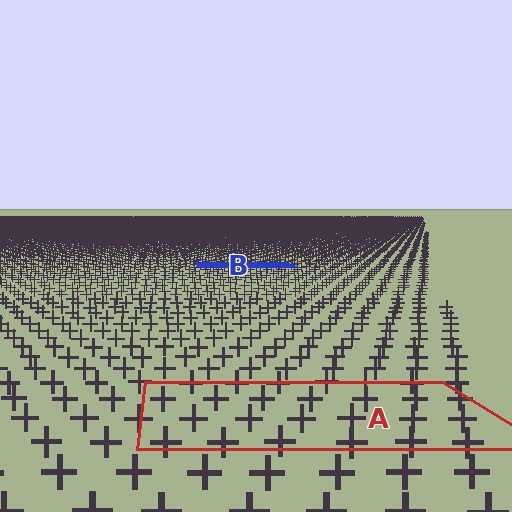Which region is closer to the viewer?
Region A is closer. The texture elements there are larger and more spread out.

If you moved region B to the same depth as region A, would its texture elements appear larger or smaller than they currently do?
They would appear larger. At a closer depth, the same texture elements are projected at a bigger on-screen size.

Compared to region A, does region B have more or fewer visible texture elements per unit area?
Region B has more texture elements per unit area — they are packed more densely because it is farther away.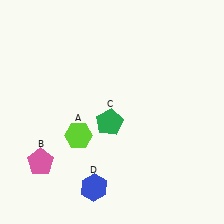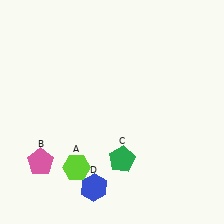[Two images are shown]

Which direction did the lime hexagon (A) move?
The lime hexagon (A) moved down.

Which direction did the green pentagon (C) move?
The green pentagon (C) moved down.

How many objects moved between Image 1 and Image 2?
2 objects moved between the two images.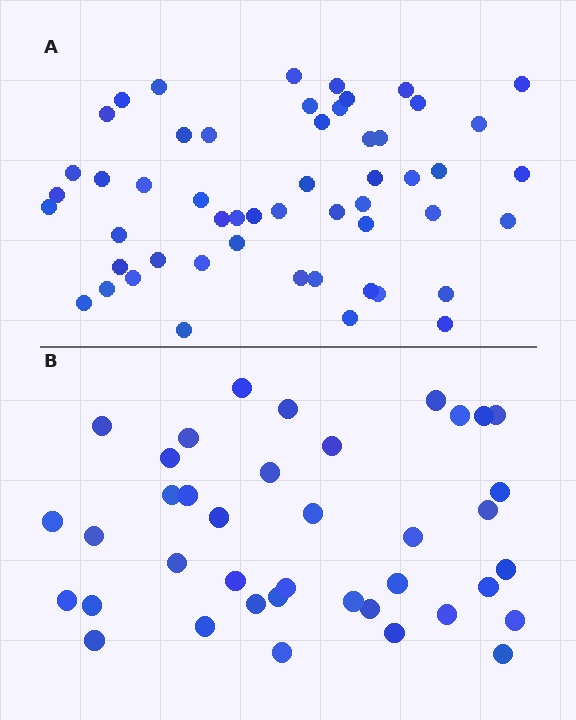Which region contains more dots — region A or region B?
Region A (the top region) has more dots.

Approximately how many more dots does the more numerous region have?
Region A has approximately 15 more dots than region B.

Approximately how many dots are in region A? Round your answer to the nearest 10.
About 50 dots. (The exact count is 53, which rounds to 50.)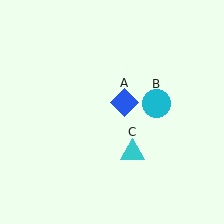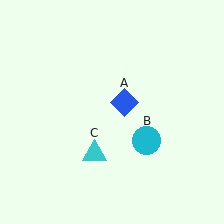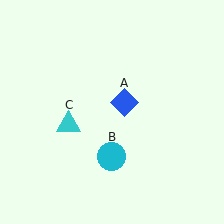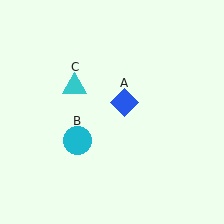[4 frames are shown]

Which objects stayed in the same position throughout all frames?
Blue diamond (object A) remained stationary.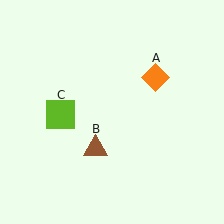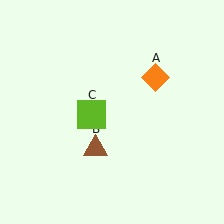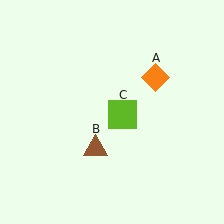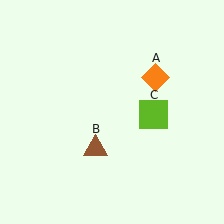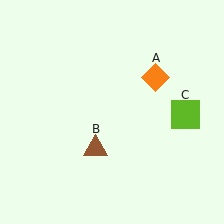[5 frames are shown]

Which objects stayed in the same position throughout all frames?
Orange diamond (object A) and brown triangle (object B) remained stationary.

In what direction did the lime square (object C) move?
The lime square (object C) moved right.